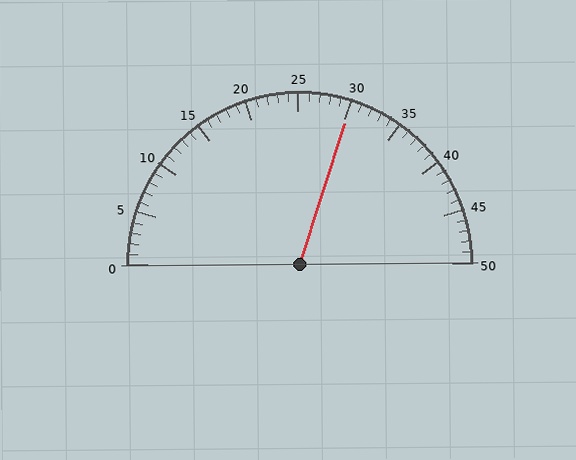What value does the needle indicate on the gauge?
The needle indicates approximately 30.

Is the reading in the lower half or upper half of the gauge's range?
The reading is in the upper half of the range (0 to 50).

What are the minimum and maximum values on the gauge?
The gauge ranges from 0 to 50.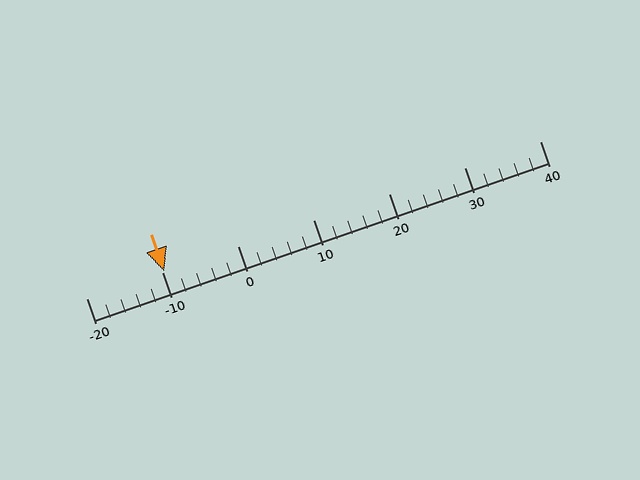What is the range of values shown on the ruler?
The ruler shows values from -20 to 40.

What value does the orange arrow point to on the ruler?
The orange arrow points to approximately -10.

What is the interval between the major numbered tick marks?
The major tick marks are spaced 10 units apart.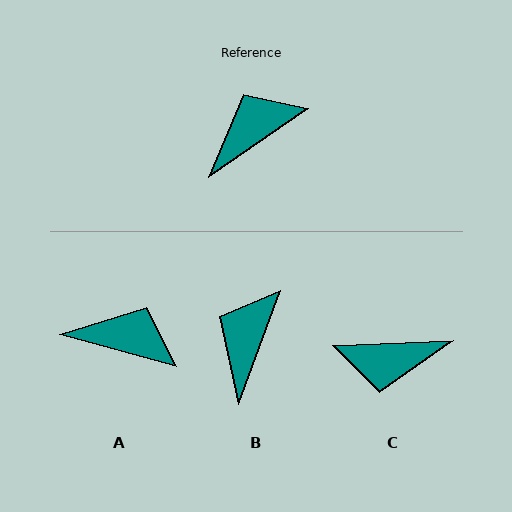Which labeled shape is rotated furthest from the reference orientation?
C, about 148 degrees away.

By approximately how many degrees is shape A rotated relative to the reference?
Approximately 50 degrees clockwise.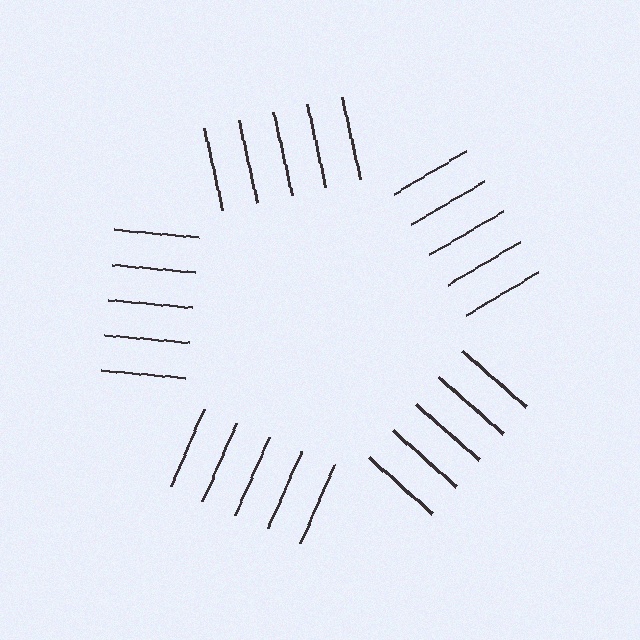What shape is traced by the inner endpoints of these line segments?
An illusory pentagon — the line segments terminate on its edges but no continuous stroke is drawn.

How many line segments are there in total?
25 — 5 along each of the 5 edges.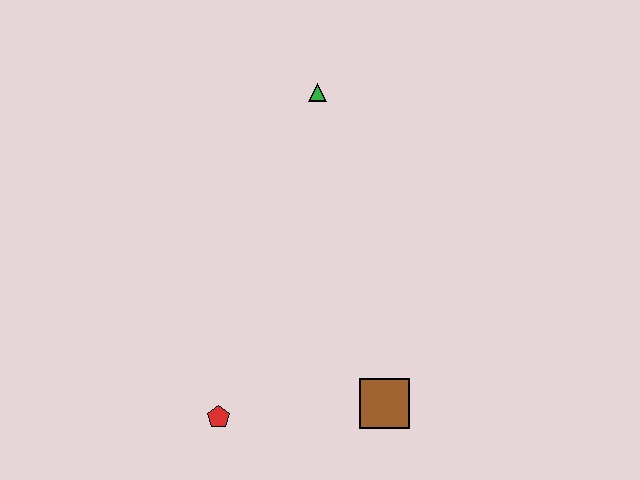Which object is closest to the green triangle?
The brown square is closest to the green triangle.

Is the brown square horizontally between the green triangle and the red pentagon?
No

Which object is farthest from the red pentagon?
The green triangle is farthest from the red pentagon.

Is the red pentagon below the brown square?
Yes